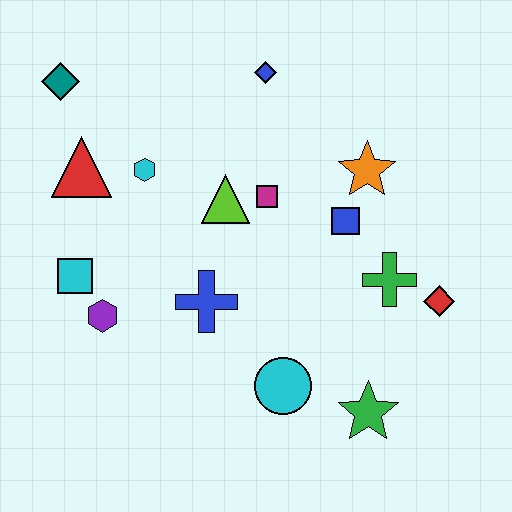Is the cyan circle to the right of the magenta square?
Yes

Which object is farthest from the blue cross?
The teal diamond is farthest from the blue cross.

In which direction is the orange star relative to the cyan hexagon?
The orange star is to the right of the cyan hexagon.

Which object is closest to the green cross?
The red diamond is closest to the green cross.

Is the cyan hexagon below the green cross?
No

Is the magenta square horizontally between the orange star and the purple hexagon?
Yes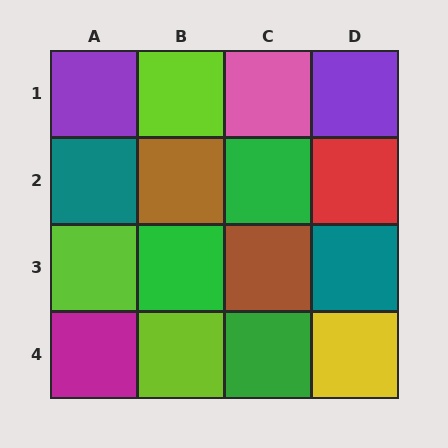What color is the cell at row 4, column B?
Lime.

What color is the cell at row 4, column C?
Green.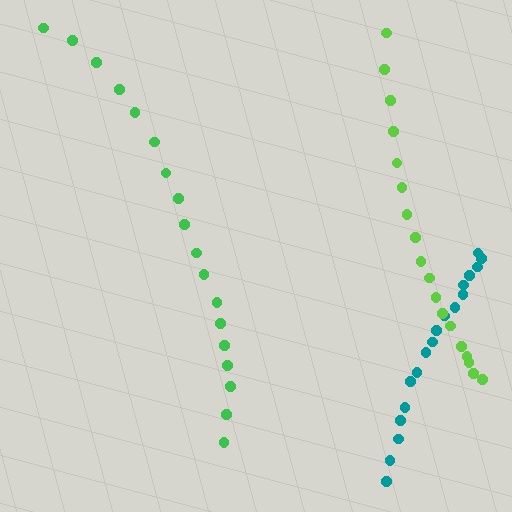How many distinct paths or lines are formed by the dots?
There are 3 distinct paths.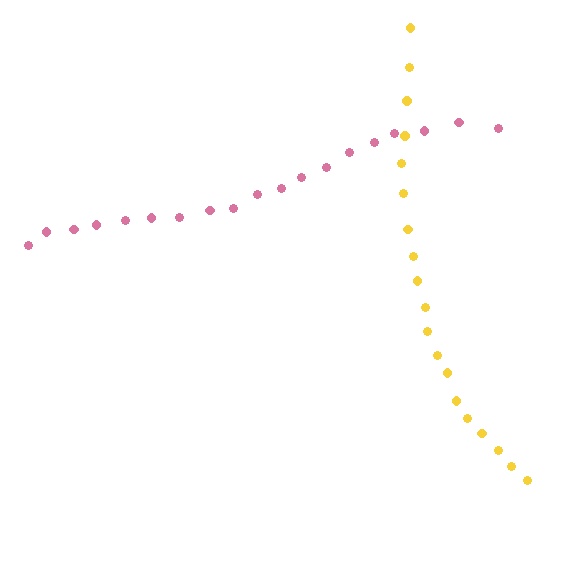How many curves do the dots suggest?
There are 2 distinct paths.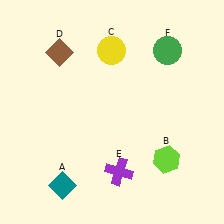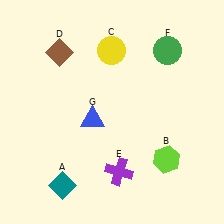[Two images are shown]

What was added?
A blue triangle (G) was added in Image 2.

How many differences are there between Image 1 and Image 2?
There is 1 difference between the two images.